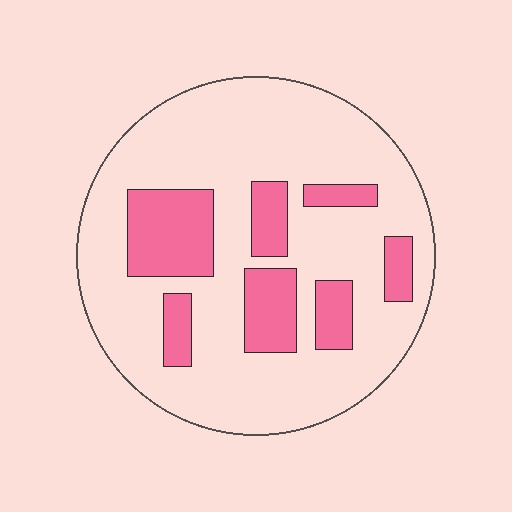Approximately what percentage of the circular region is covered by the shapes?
Approximately 25%.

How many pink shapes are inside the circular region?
7.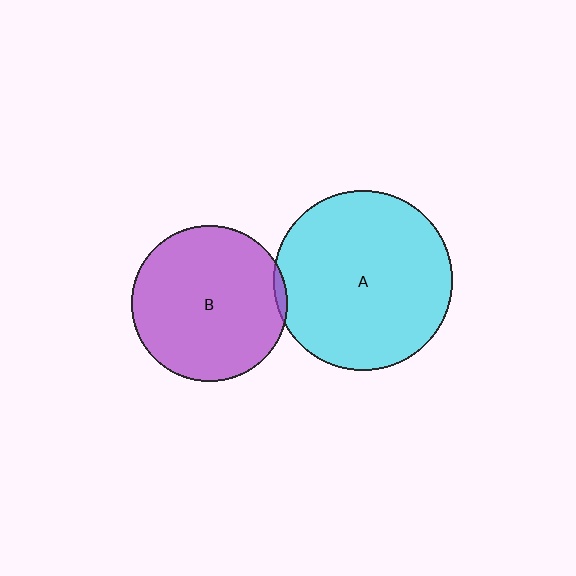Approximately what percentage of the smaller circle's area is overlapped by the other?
Approximately 5%.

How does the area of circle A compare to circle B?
Approximately 1.3 times.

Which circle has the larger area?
Circle A (cyan).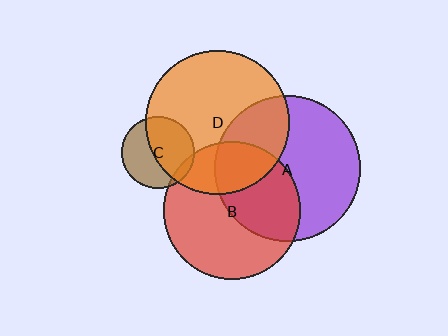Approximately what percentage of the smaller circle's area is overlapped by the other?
Approximately 55%.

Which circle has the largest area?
Circle A (purple).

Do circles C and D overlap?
Yes.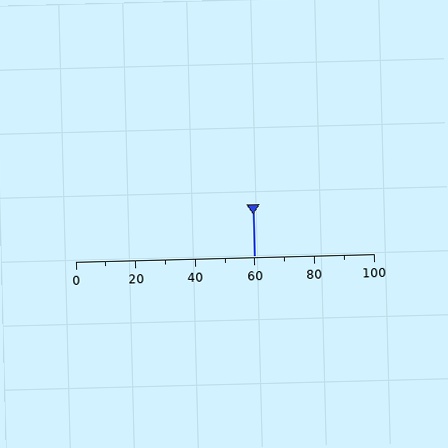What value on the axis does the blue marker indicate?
The marker indicates approximately 60.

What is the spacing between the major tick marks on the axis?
The major ticks are spaced 20 apart.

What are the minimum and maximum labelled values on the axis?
The axis runs from 0 to 100.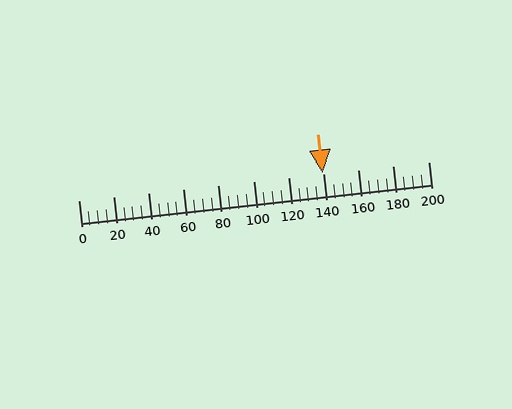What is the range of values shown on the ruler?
The ruler shows values from 0 to 200.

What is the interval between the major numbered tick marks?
The major tick marks are spaced 20 units apart.